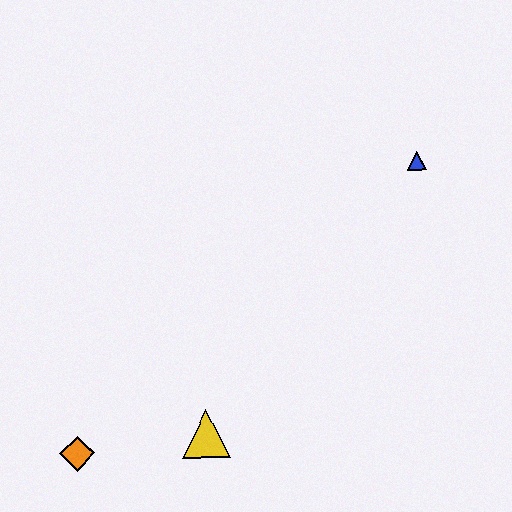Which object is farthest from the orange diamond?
The blue triangle is farthest from the orange diamond.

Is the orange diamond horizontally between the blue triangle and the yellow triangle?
No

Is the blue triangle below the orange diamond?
No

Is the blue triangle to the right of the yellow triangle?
Yes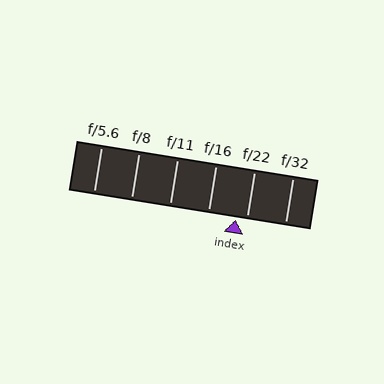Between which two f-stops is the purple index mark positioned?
The index mark is between f/16 and f/22.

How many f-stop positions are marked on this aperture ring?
There are 6 f-stop positions marked.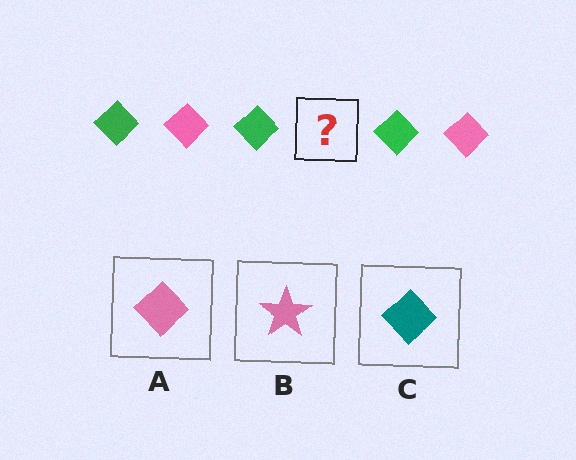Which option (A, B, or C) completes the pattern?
A.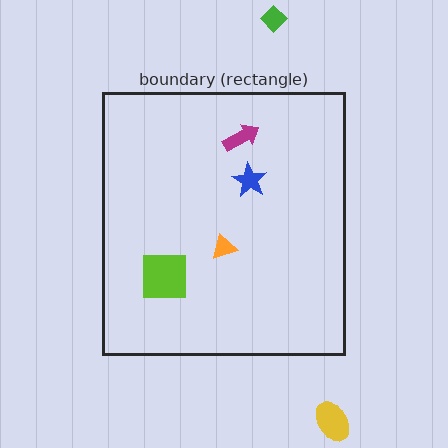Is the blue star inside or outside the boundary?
Inside.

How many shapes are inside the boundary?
4 inside, 2 outside.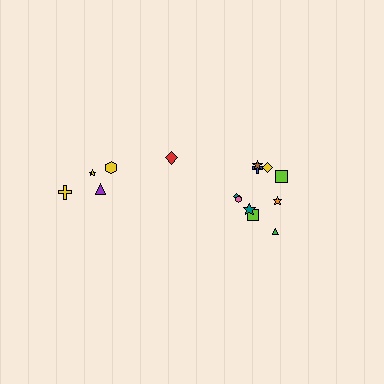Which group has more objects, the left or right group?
The right group.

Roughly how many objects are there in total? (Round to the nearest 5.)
Roughly 15 objects in total.